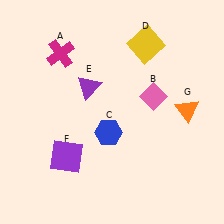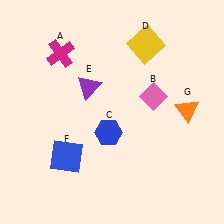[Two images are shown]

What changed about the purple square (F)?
In Image 1, F is purple. In Image 2, it changed to blue.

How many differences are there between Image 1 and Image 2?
There is 1 difference between the two images.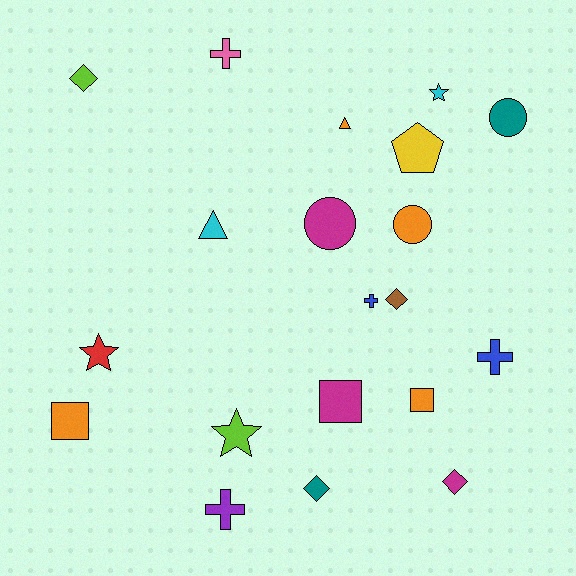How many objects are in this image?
There are 20 objects.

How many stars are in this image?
There are 3 stars.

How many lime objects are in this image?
There are 2 lime objects.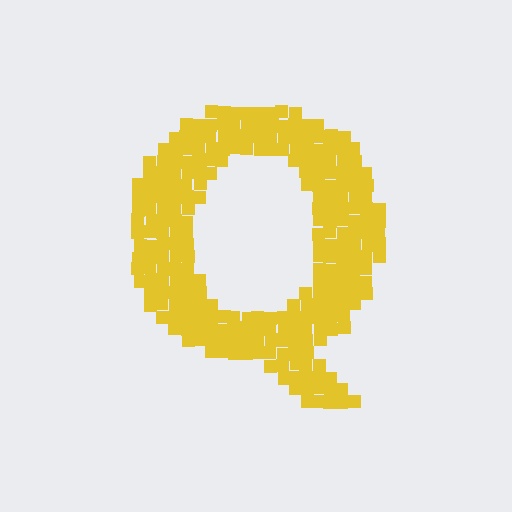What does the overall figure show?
The overall figure shows the letter Q.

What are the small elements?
The small elements are squares.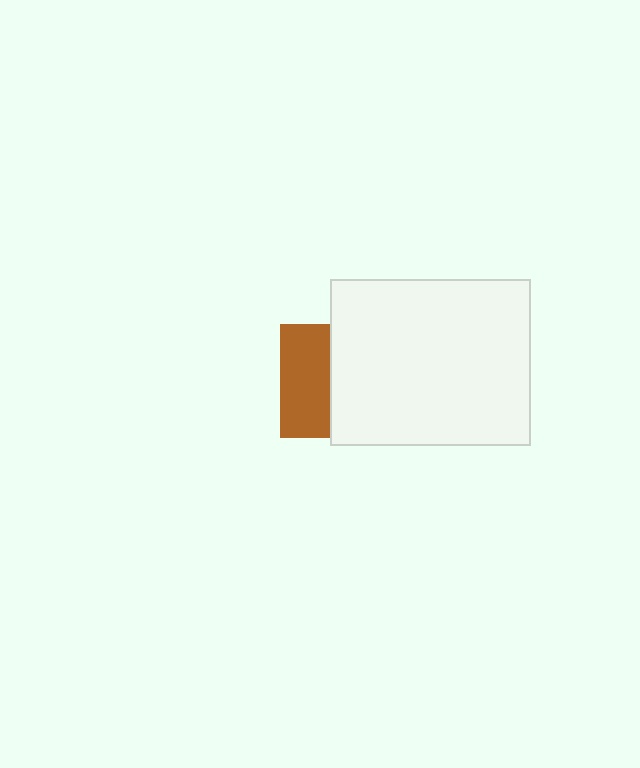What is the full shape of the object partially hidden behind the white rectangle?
The partially hidden object is a brown square.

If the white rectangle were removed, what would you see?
You would see the complete brown square.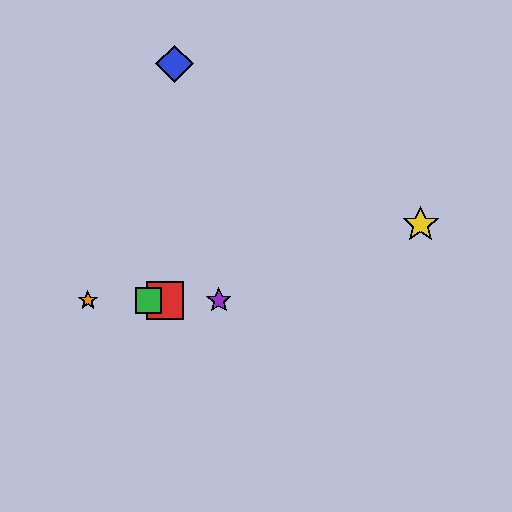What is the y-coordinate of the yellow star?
The yellow star is at y≈225.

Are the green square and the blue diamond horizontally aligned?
No, the green square is at y≈300 and the blue diamond is at y≈64.